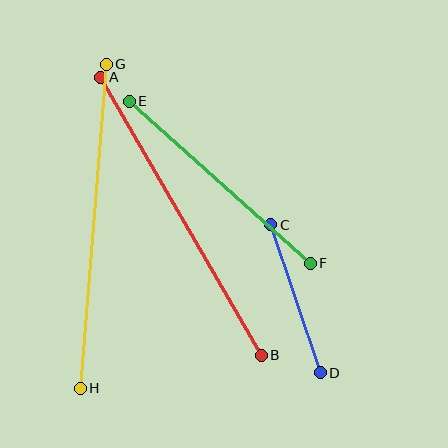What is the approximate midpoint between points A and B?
The midpoint is at approximately (181, 216) pixels.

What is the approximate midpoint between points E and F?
The midpoint is at approximately (220, 182) pixels.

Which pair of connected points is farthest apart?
Points G and H are farthest apart.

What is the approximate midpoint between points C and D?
The midpoint is at approximately (296, 299) pixels.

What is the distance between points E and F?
The distance is approximately 243 pixels.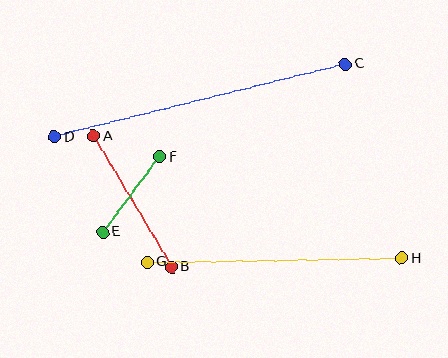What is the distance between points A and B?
The distance is approximately 152 pixels.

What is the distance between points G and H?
The distance is approximately 254 pixels.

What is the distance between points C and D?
The distance is approximately 300 pixels.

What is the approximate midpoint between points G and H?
The midpoint is at approximately (275, 260) pixels.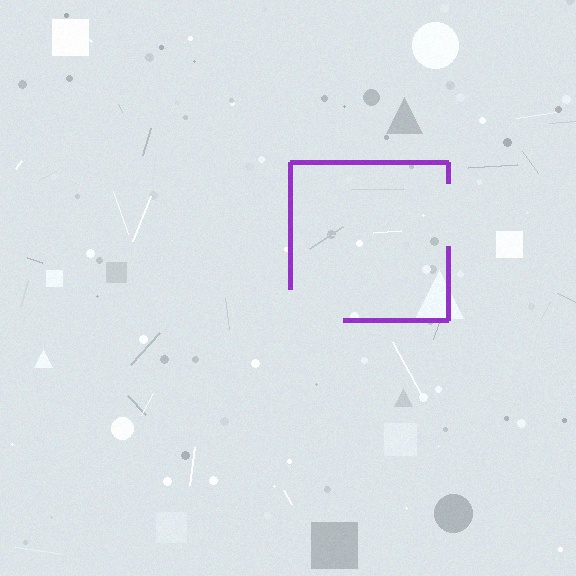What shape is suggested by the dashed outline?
The dashed outline suggests a square.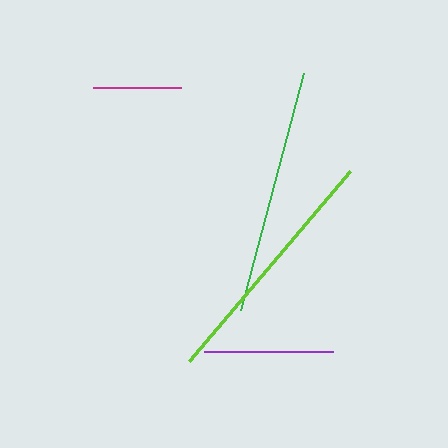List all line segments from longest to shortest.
From longest to shortest: lime, green, purple, magenta.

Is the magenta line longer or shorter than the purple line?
The purple line is longer than the magenta line.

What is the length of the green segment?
The green segment is approximately 245 pixels long.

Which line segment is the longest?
The lime line is the longest at approximately 249 pixels.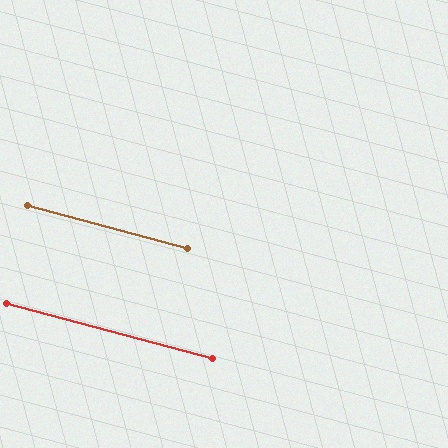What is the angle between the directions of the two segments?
Approximately 0 degrees.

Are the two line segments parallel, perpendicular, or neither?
Parallel — their directions differ by only 0.2°.